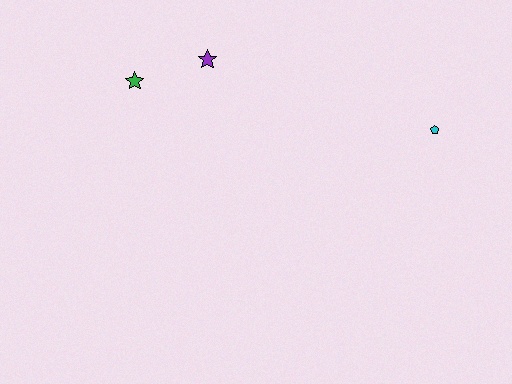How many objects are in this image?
There are 3 objects.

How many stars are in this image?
There are 2 stars.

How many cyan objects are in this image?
There is 1 cyan object.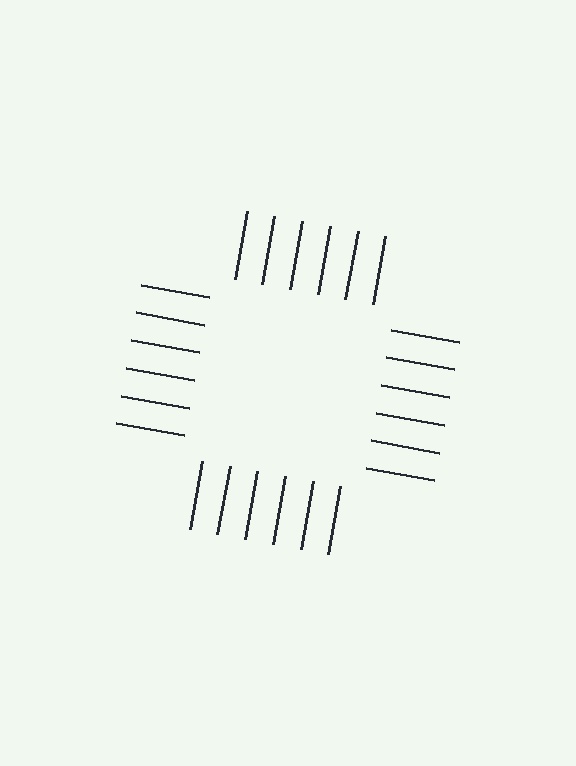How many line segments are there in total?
24 — 6 along each of the 4 edges.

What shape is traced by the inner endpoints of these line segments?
An illusory square — the line segments terminate on its edges but no continuous stroke is drawn.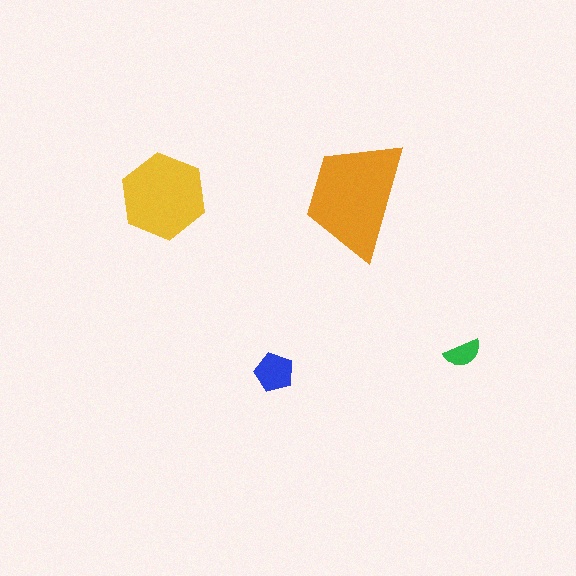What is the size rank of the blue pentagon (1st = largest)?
3rd.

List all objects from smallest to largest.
The green semicircle, the blue pentagon, the yellow hexagon, the orange trapezoid.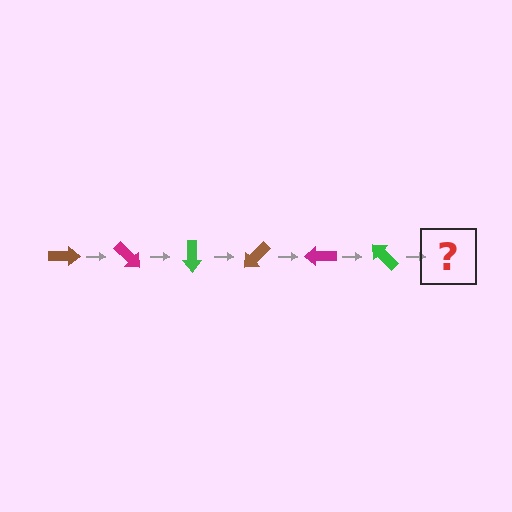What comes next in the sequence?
The next element should be a brown arrow, rotated 270 degrees from the start.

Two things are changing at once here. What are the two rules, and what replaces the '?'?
The two rules are that it rotates 45 degrees each step and the color cycles through brown, magenta, and green. The '?' should be a brown arrow, rotated 270 degrees from the start.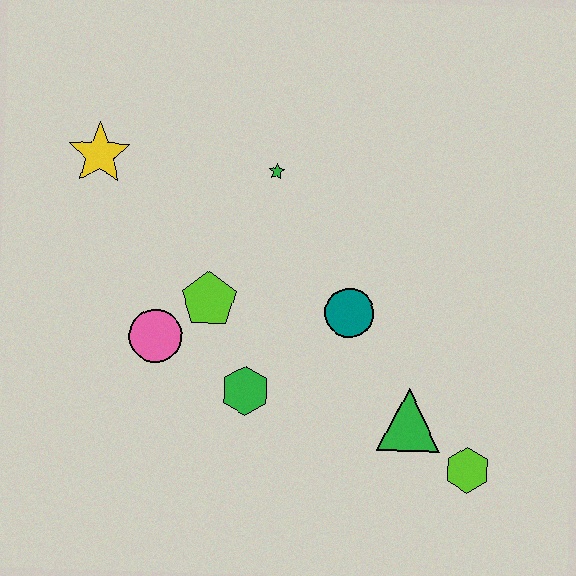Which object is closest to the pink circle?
The lime pentagon is closest to the pink circle.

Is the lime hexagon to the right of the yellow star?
Yes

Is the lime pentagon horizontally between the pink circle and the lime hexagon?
Yes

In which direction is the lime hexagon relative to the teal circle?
The lime hexagon is below the teal circle.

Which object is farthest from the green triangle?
The yellow star is farthest from the green triangle.